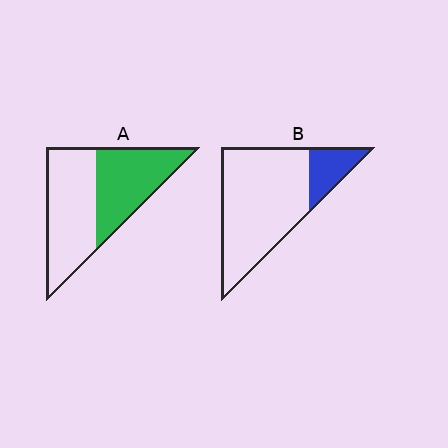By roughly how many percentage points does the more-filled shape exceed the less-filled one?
By roughly 25 percentage points (A over B).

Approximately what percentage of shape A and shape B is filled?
A is approximately 45% and B is approximately 20%.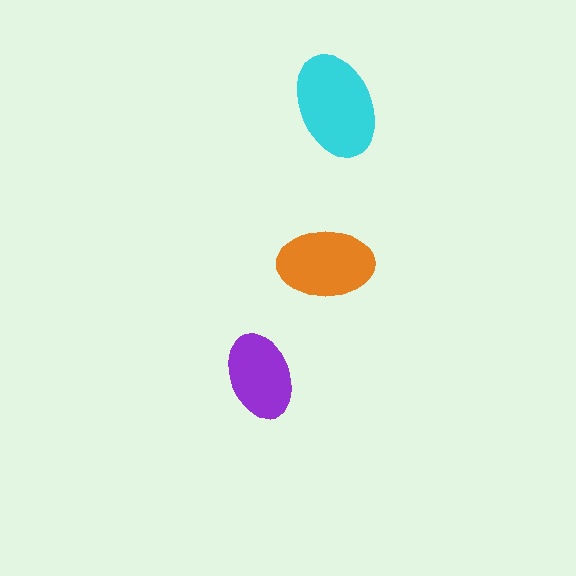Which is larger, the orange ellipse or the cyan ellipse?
The cyan one.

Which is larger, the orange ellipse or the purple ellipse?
The orange one.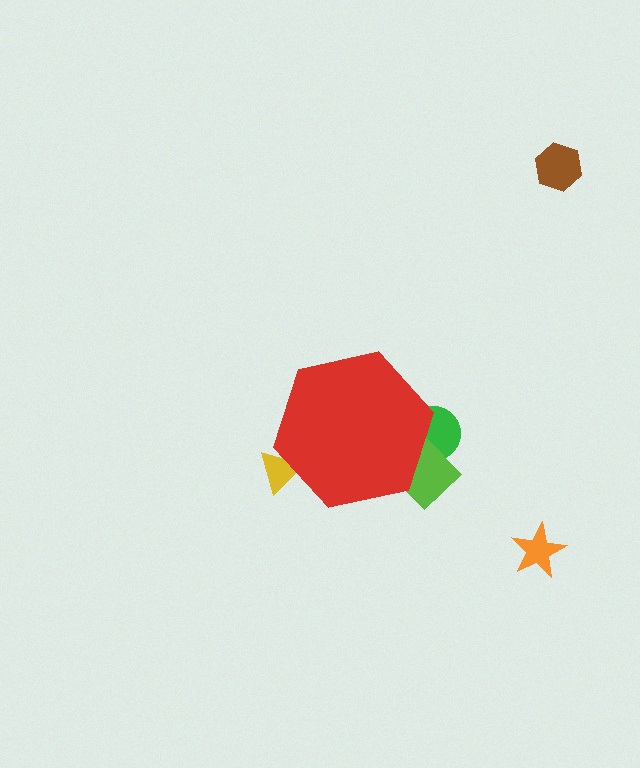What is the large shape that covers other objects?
A red hexagon.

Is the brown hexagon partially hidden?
No, the brown hexagon is fully visible.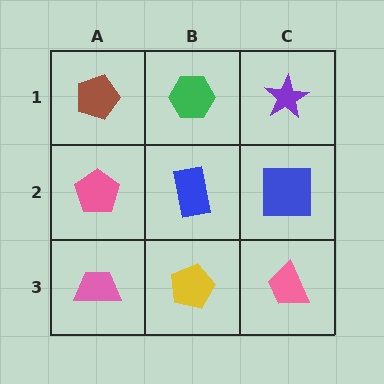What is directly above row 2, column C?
A purple star.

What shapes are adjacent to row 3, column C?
A blue square (row 2, column C), a yellow pentagon (row 3, column B).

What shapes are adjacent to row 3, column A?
A pink pentagon (row 2, column A), a yellow pentagon (row 3, column B).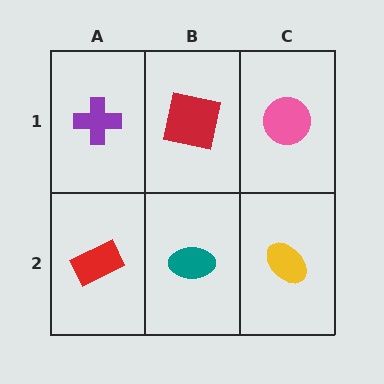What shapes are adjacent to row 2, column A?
A purple cross (row 1, column A), a teal ellipse (row 2, column B).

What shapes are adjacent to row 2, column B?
A red square (row 1, column B), a red rectangle (row 2, column A), a yellow ellipse (row 2, column C).